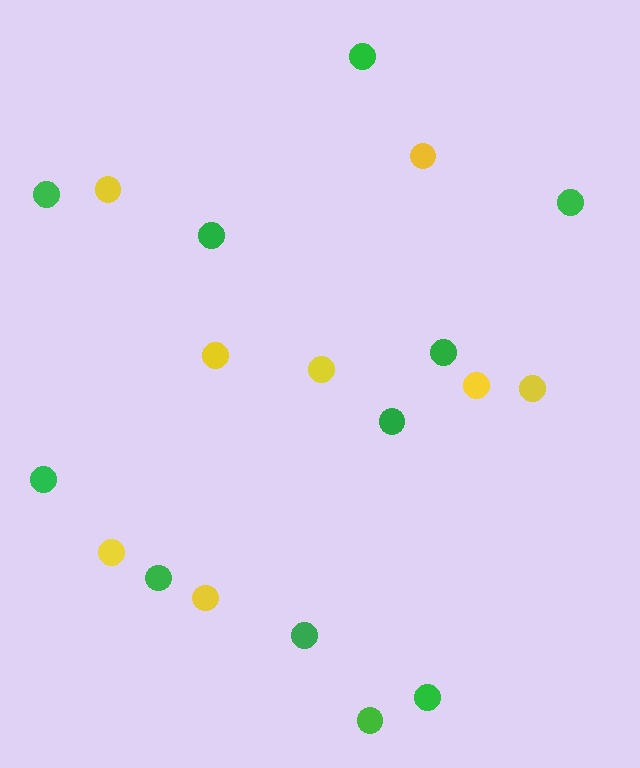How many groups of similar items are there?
There are 2 groups: one group of green circles (11) and one group of yellow circles (8).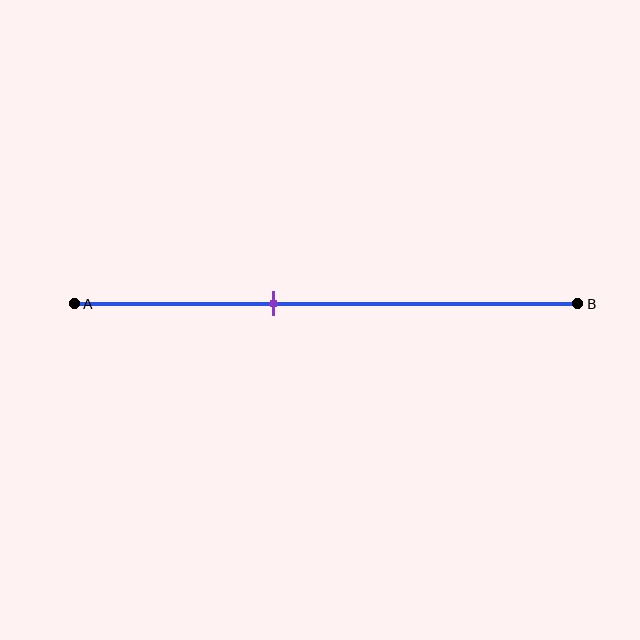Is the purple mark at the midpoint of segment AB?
No, the mark is at about 40% from A, not at the 50% midpoint.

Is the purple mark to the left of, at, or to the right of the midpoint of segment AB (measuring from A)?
The purple mark is to the left of the midpoint of segment AB.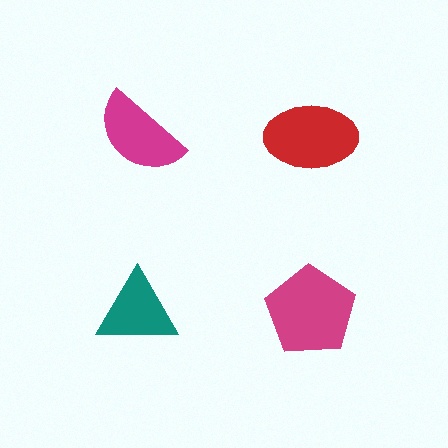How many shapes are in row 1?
2 shapes.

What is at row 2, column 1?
A teal triangle.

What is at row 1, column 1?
A magenta semicircle.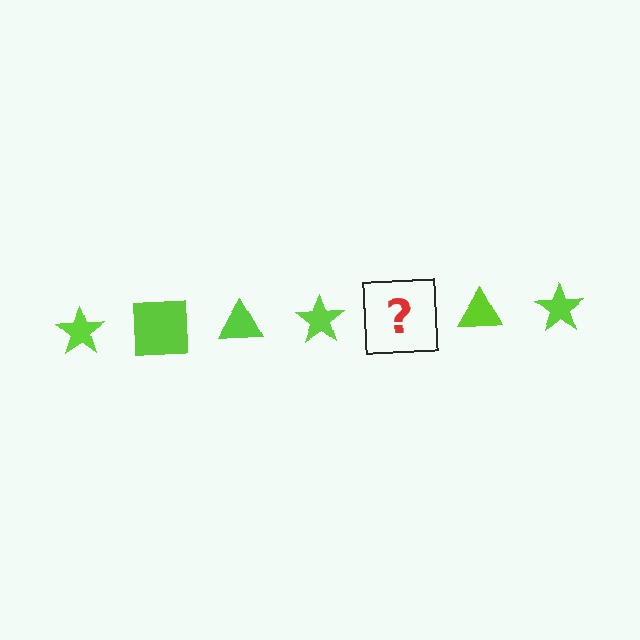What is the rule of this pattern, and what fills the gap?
The rule is that the pattern cycles through star, square, triangle shapes in lime. The gap should be filled with a lime square.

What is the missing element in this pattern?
The missing element is a lime square.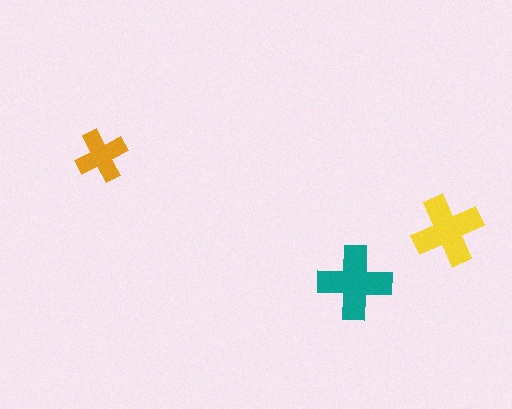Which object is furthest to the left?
The orange cross is leftmost.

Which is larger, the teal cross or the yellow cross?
The teal one.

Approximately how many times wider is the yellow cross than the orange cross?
About 1.5 times wider.